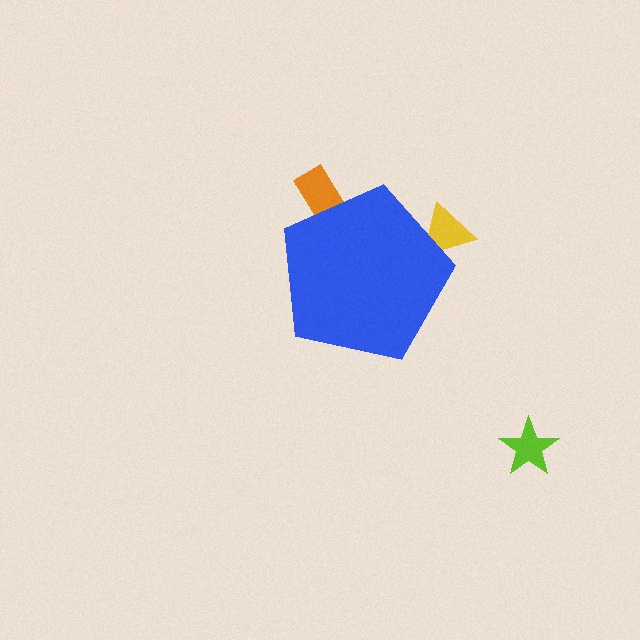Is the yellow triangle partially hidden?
Yes, the yellow triangle is partially hidden behind the blue pentagon.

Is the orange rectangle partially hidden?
Yes, the orange rectangle is partially hidden behind the blue pentagon.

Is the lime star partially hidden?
No, the lime star is fully visible.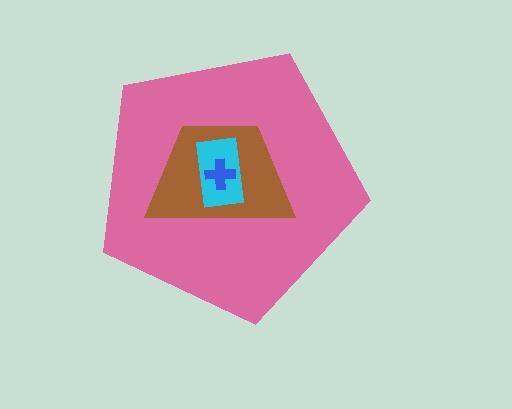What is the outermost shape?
The pink pentagon.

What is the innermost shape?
The blue cross.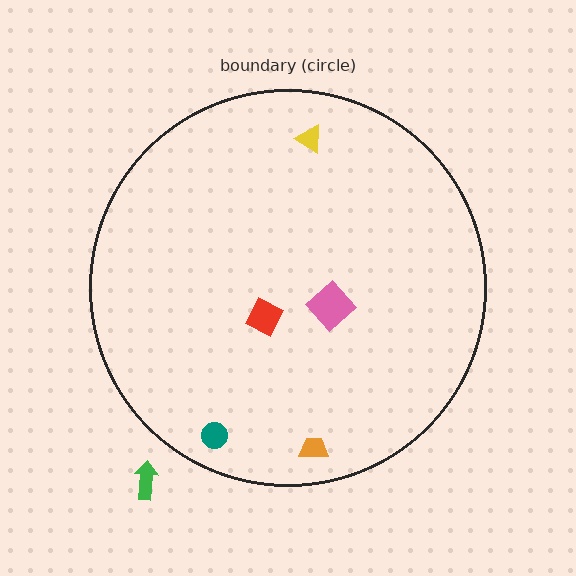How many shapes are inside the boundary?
5 inside, 1 outside.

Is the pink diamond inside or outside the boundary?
Inside.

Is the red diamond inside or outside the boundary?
Inside.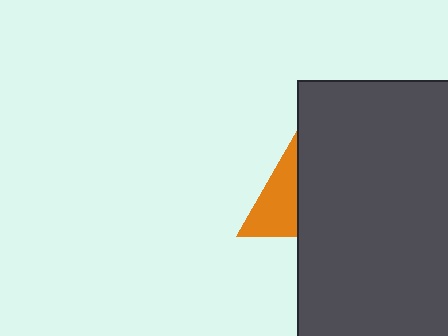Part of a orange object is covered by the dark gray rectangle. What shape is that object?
It is a triangle.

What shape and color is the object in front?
The object in front is a dark gray rectangle.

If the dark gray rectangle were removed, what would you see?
You would see the complete orange triangle.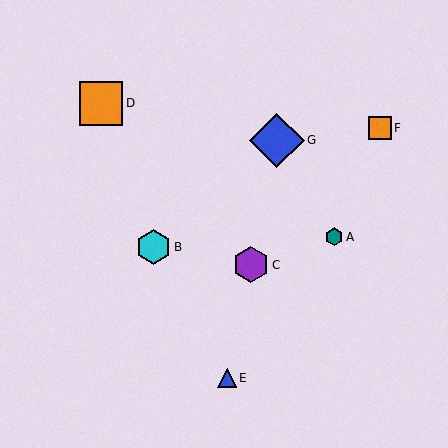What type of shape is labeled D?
Shape D is an orange square.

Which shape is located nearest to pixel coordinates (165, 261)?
The cyan hexagon (labeled B) at (153, 247) is nearest to that location.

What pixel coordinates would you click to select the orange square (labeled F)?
Click at (380, 128) to select the orange square F.